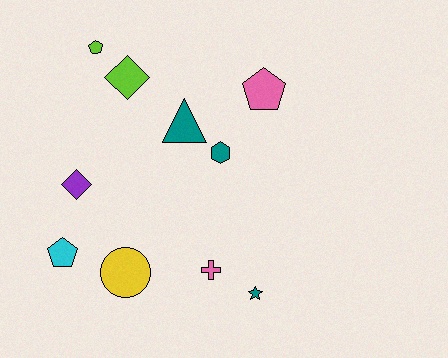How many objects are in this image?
There are 10 objects.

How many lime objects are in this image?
There are 2 lime objects.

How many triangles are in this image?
There is 1 triangle.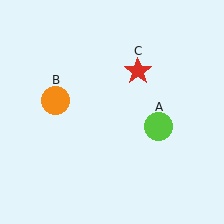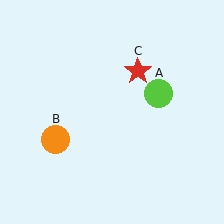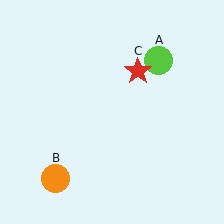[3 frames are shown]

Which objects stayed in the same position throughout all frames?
Red star (object C) remained stationary.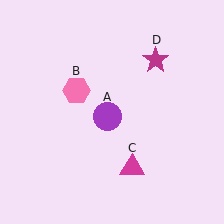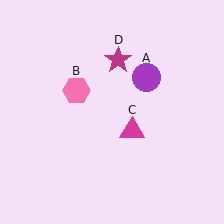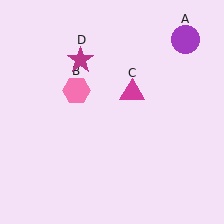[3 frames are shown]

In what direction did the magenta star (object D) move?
The magenta star (object D) moved left.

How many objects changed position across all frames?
3 objects changed position: purple circle (object A), magenta triangle (object C), magenta star (object D).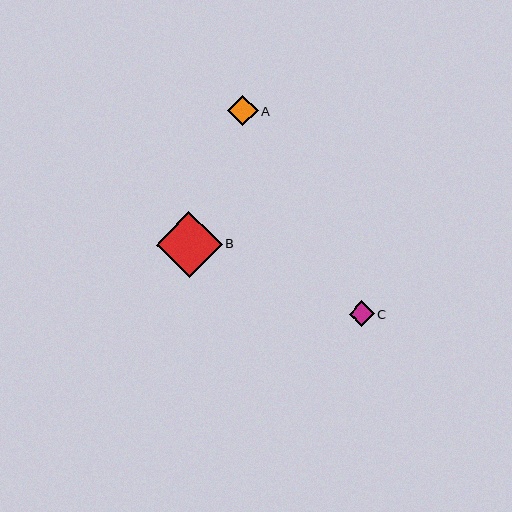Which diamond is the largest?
Diamond B is the largest with a size of approximately 65 pixels.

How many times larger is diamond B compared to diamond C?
Diamond B is approximately 2.6 times the size of diamond C.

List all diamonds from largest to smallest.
From largest to smallest: B, A, C.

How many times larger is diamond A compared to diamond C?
Diamond A is approximately 1.2 times the size of diamond C.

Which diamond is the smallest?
Diamond C is the smallest with a size of approximately 25 pixels.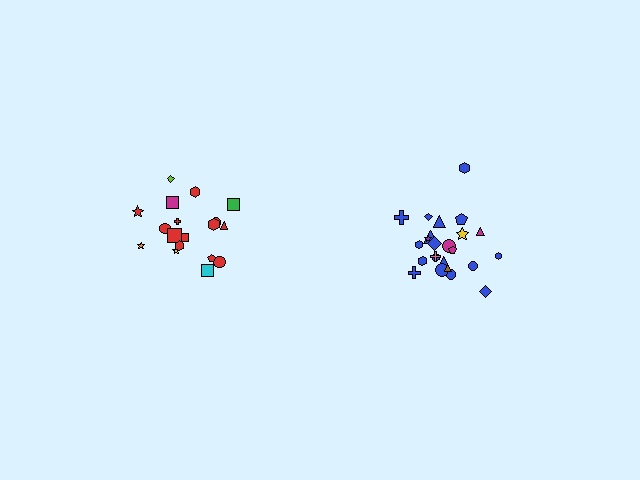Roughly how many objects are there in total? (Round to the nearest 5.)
Roughly 45 objects in total.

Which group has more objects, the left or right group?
The right group.